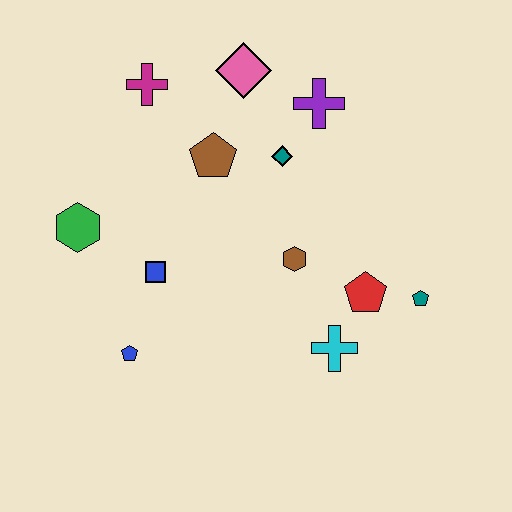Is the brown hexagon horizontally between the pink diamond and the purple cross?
Yes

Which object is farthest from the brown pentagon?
The teal pentagon is farthest from the brown pentagon.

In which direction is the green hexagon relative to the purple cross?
The green hexagon is to the left of the purple cross.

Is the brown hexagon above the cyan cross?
Yes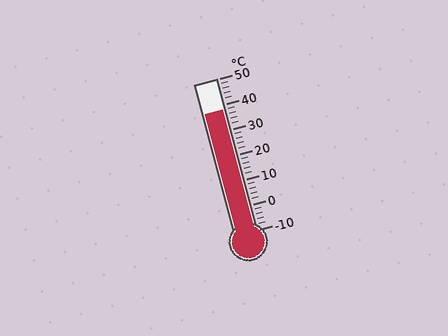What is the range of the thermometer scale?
The thermometer scale ranges from -10°C to 50°C.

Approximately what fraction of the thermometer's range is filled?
The thermometer is filled to approximately 80% of its range.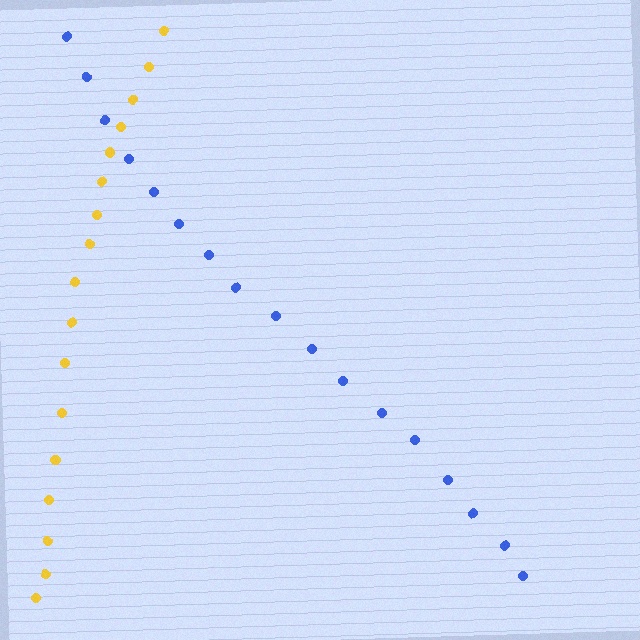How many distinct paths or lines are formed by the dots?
There are 2 distinct paths.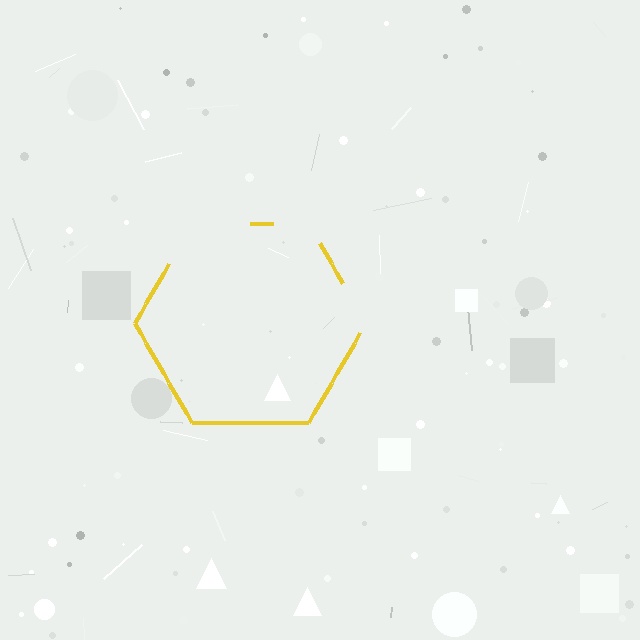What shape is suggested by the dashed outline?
The dashed outline suggests a hexagon.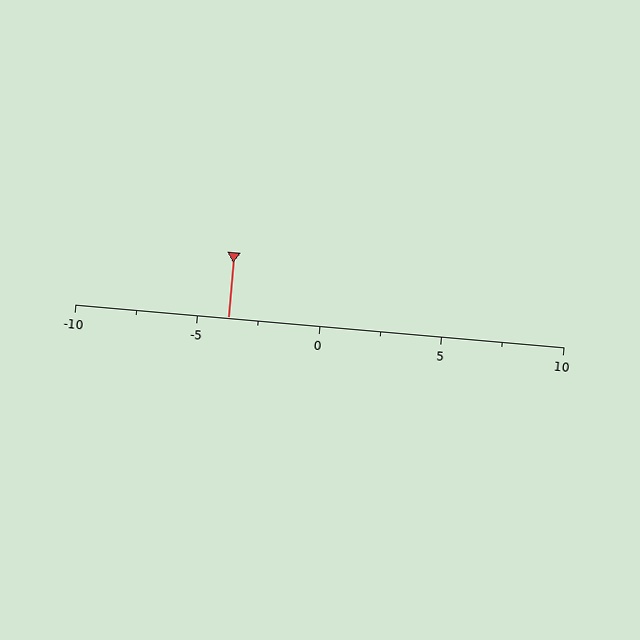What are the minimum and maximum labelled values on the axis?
The axis runs from -10 to 10.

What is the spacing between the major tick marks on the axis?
The major ticks are spaced 5 apart.